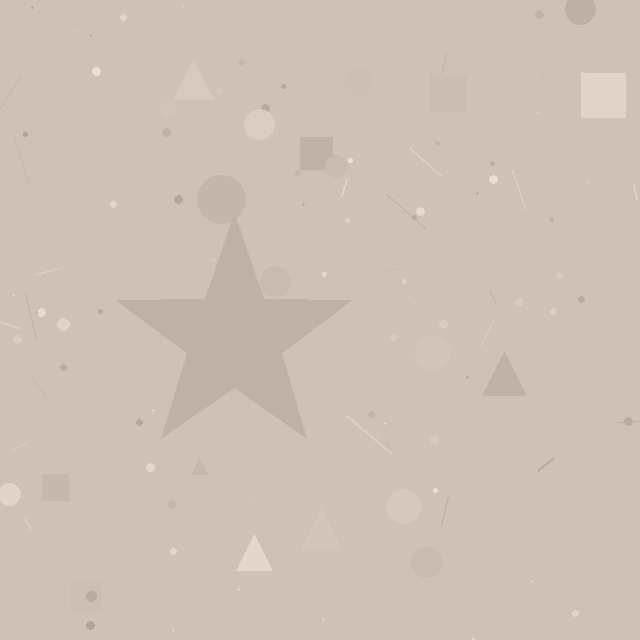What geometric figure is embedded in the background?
A star is embedded in the background.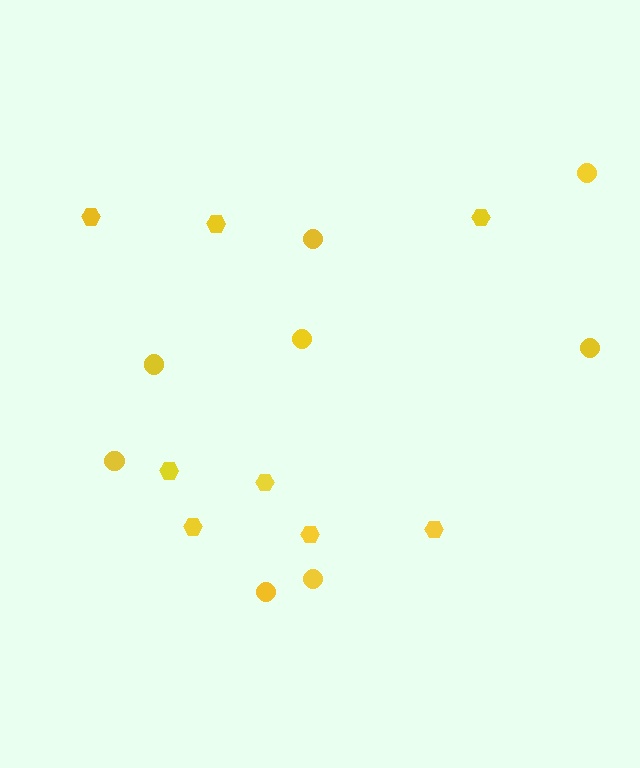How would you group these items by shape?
There are 2 groups: one group of circles (8) and one group of hexagons (8).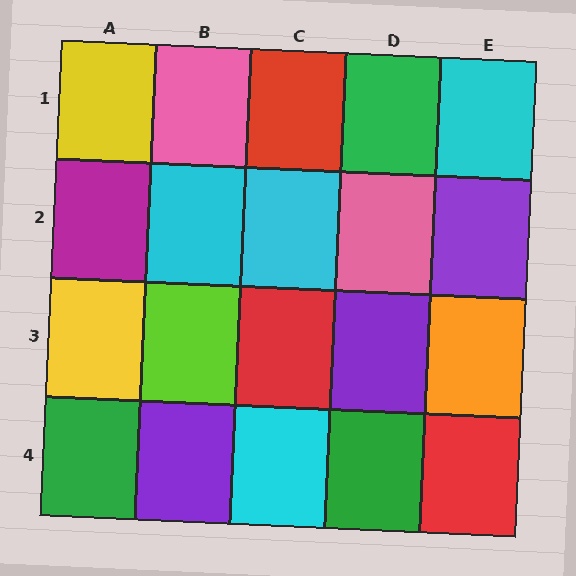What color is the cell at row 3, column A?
Yellow.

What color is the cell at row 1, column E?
Cyan.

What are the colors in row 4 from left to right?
Green, purple, cyan, green, red.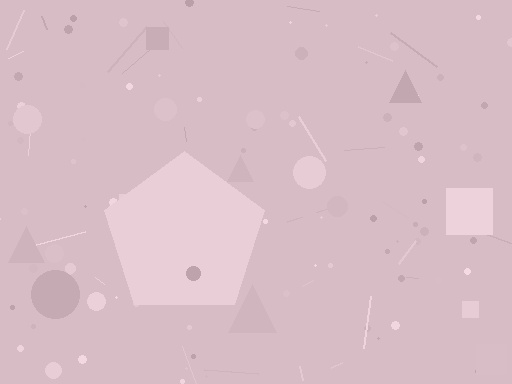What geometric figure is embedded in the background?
A pentagon is embedded in the background.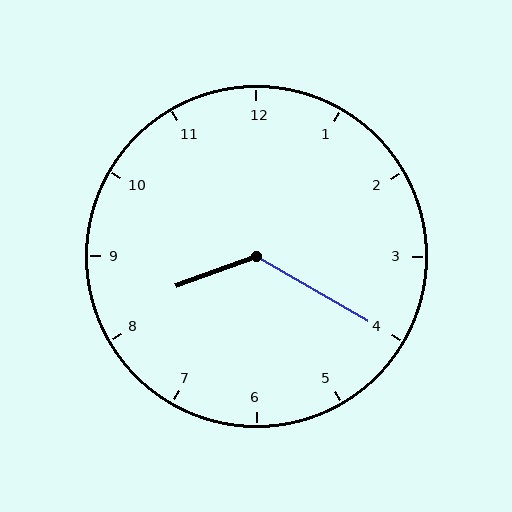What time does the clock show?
8:20.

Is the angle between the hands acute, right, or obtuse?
It is obtuse.